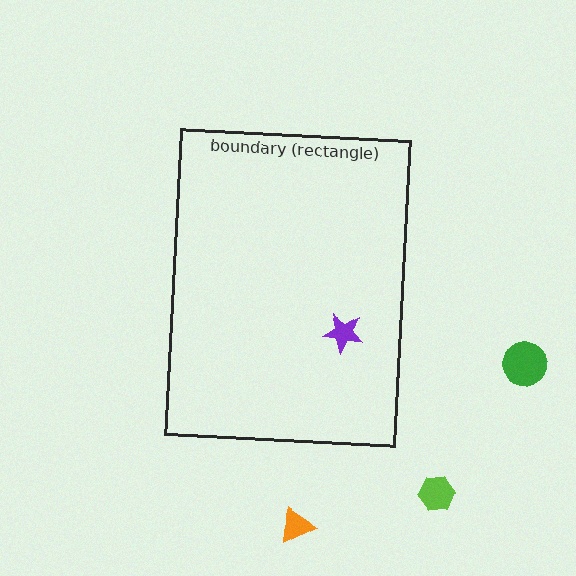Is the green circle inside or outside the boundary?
Outside.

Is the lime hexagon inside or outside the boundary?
Outside.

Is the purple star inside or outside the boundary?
Inside.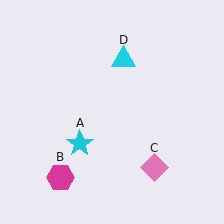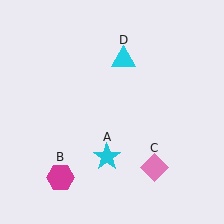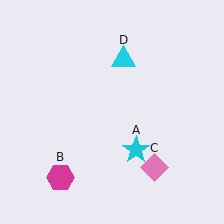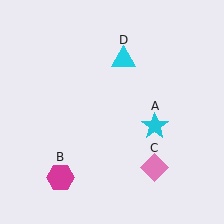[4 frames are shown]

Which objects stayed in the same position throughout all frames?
Magenta hexagon (object B) and pink diamond (object C) and cyan triangle (object D) remained stationary.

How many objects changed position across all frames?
1 object changed position: cyan star (object A).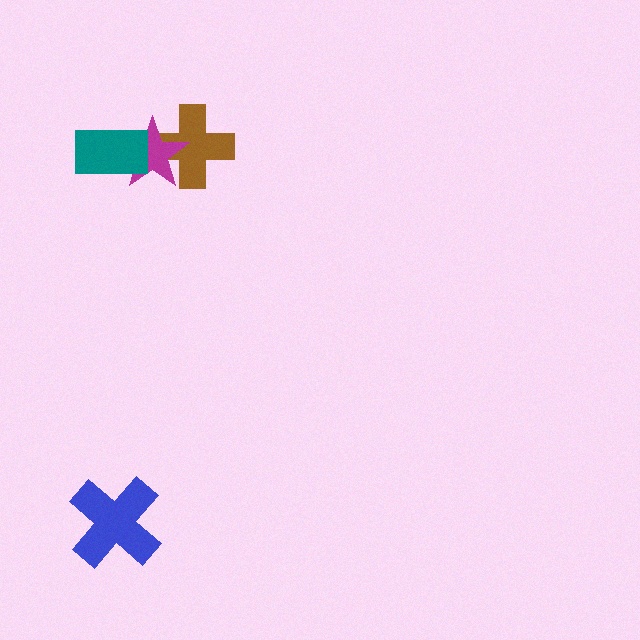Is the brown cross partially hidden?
Yes, it is partially covered by another shape.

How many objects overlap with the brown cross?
1 object overlaps with the brown cross.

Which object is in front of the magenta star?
The teal rectangle is in front of the magenta star.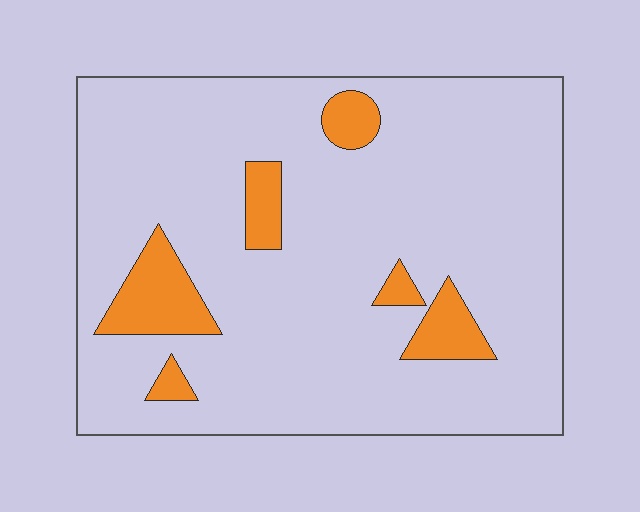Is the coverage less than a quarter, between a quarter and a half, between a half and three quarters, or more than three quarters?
Less than a quarter.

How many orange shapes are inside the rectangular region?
6.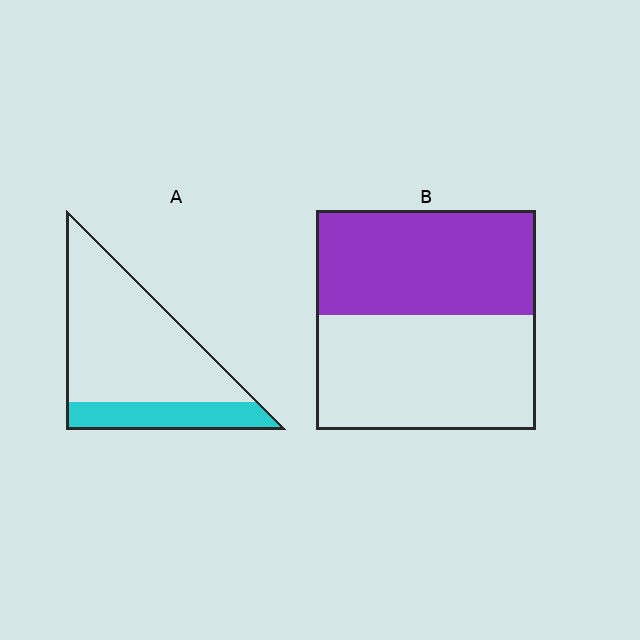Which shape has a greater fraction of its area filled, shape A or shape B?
Shape B.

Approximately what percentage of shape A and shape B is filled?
A is approximately 25% and B is approximately 50%.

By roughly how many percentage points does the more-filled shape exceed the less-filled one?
By roughly 25 percentage points (B over A).